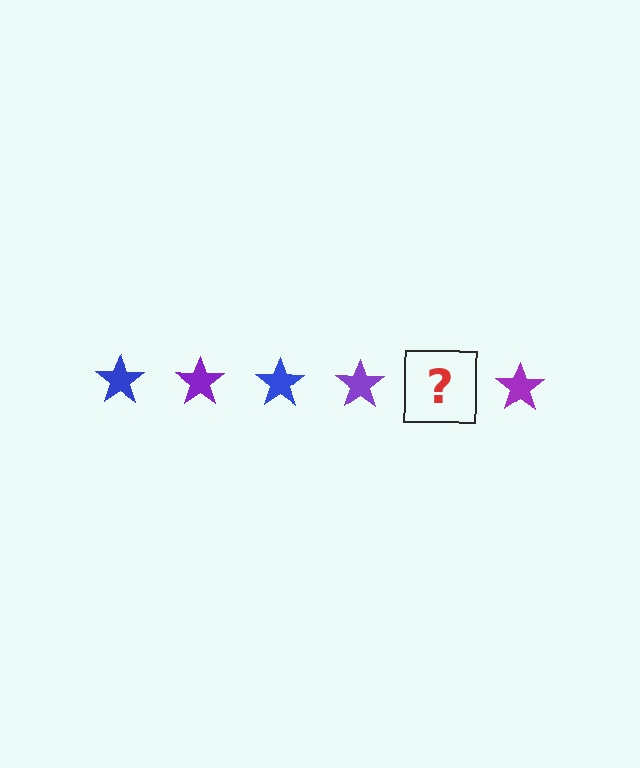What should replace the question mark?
The question mark should be replaced with a blue star.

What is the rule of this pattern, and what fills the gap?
The rule is that the pattern cycles through blue, purple stars. The gap should be filled with a blue star.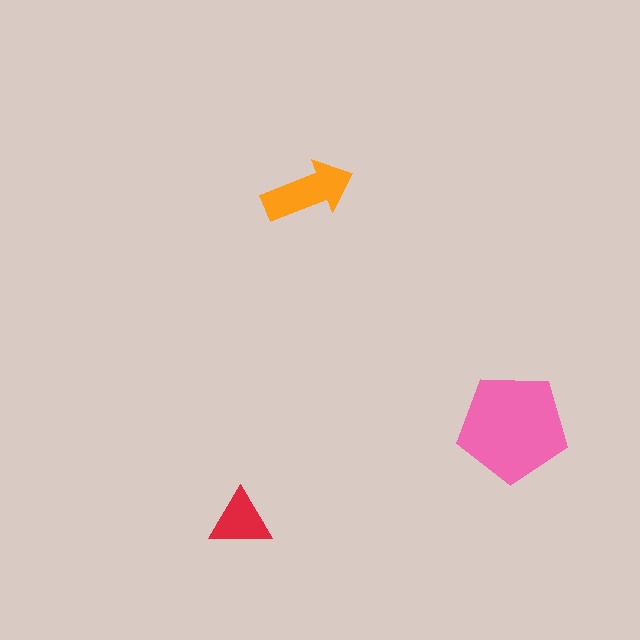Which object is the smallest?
The red triangle.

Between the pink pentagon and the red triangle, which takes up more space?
The pink pentagon.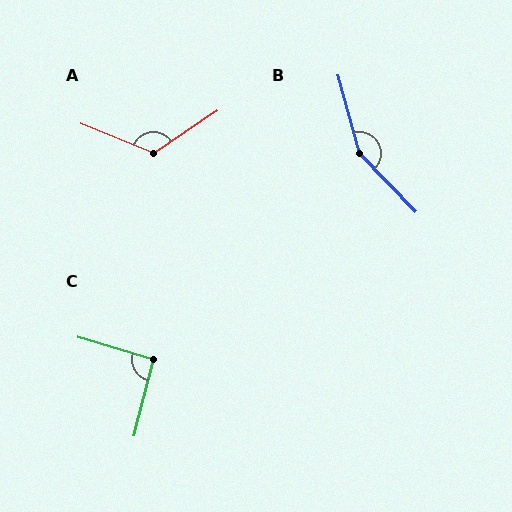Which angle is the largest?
B, at approximately 151 degrees.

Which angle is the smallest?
C, at approximately 92 degrees.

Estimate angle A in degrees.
Approximately 124 degrees.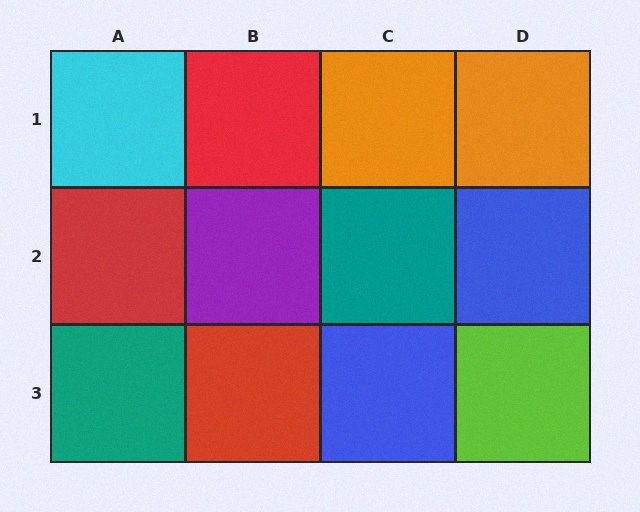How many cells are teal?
2 cells are teal.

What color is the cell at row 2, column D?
Blue.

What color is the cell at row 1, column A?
Cyan.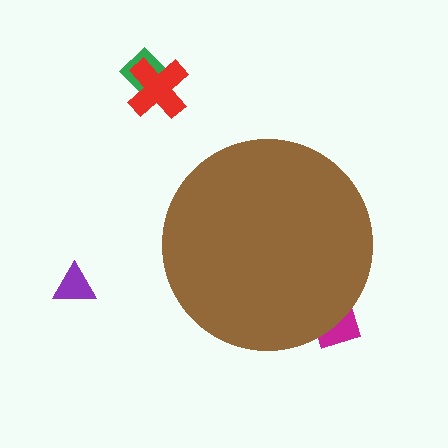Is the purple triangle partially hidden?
No, the purple triangle is fully visible.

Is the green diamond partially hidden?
No, the green diamond is fully visible.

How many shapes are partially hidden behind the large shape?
1 shape is partially hidden.